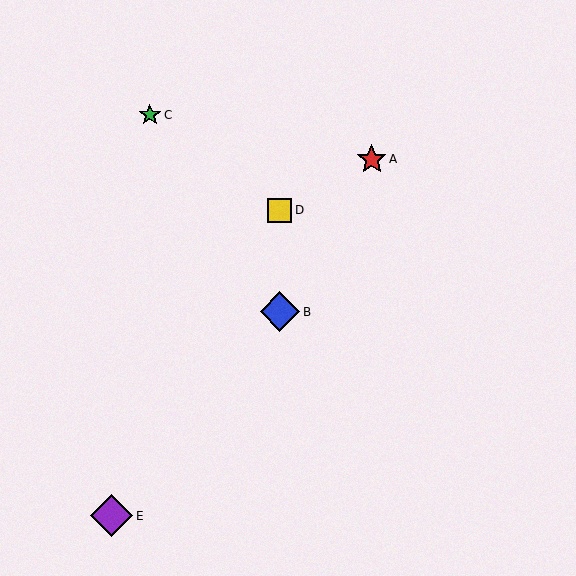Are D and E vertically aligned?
No, D is at x≈280 and E is at x≈112.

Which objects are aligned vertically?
Objects B, D are aligned vertically.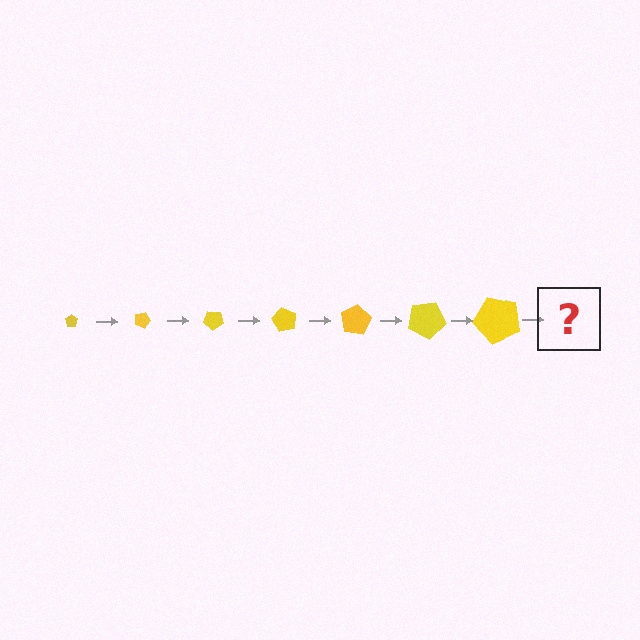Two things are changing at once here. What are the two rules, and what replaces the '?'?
The two rules are that the pentagon grows larger each step and it rotates 20 degrees each step. The '?' should be a pentagon, larger than the previous one and rotated 140 degrees from the start.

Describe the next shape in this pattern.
It should be a pentagon, larger than the previous one and rotated 140 degrees from the start.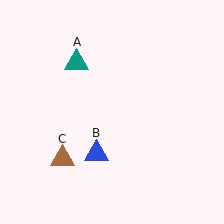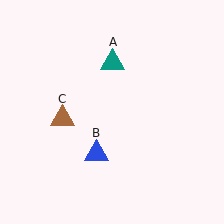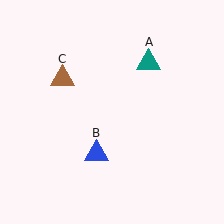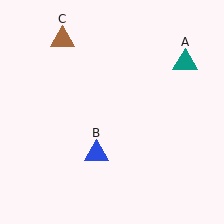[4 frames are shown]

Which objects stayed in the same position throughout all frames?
Blue triangle (object B) remained stationary.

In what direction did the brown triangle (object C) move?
The brown triangle (object C) moved up.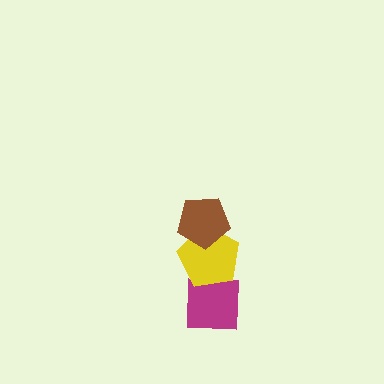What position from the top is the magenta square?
The magenta square is 3rd from the top.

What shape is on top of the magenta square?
The yellow pentagon is on top of the magenta square.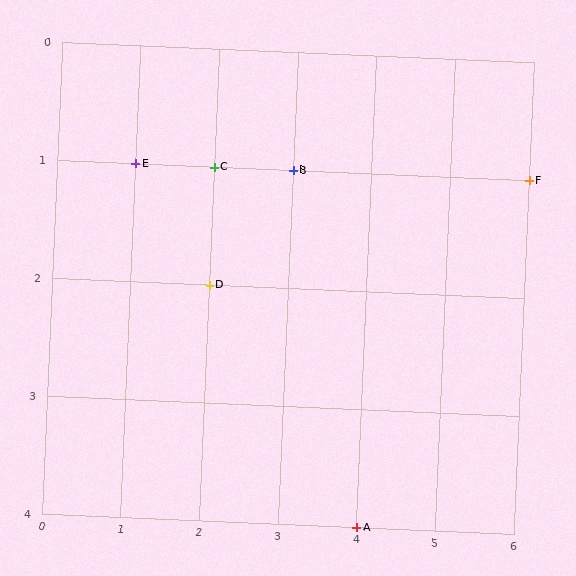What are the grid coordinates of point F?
Point F is at grid coordinates (6, 1).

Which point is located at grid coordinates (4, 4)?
Point A is at (4, 4).